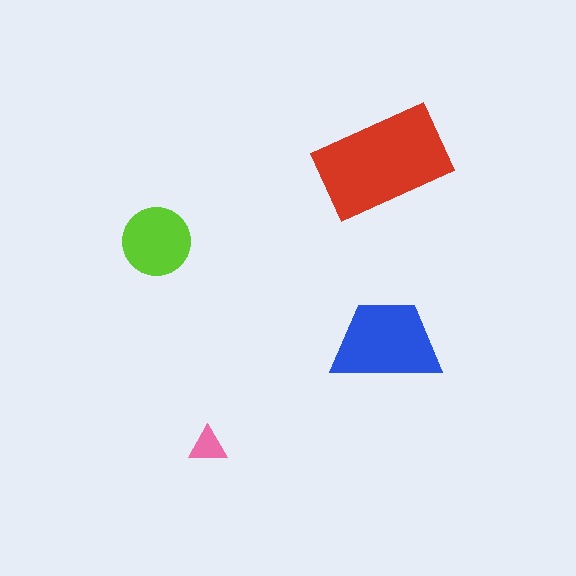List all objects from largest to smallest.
The red rectangle, the blue trapezoid, the lime circle, the pink triangle.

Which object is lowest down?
The pink triangle is bottommost.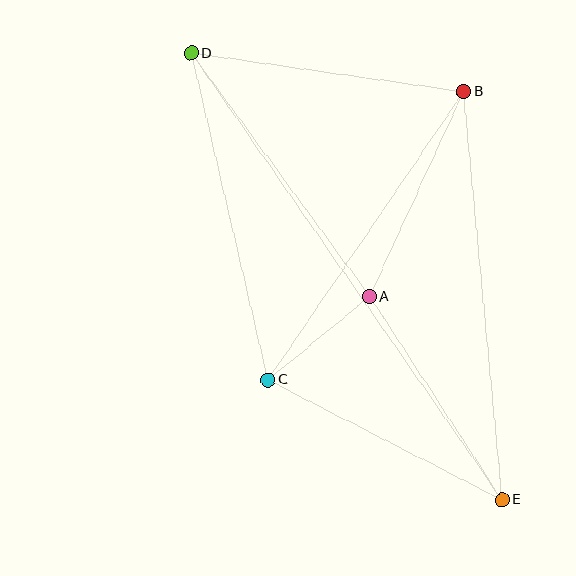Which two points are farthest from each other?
Points D and E are farthest from each other.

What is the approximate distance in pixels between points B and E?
The distance between B and E is approximately 410 pixels.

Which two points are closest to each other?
Points A and C are closest to each other.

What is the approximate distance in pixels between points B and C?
The distance between B and C is approximately 349 pixels.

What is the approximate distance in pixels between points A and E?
The distance between A and E is approximately 242 pixels.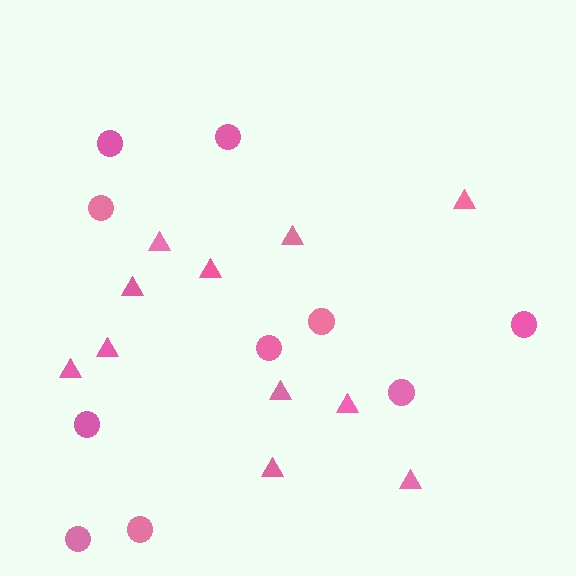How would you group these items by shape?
There are 2 groups: one group of circles (10) and one group of triangles (11).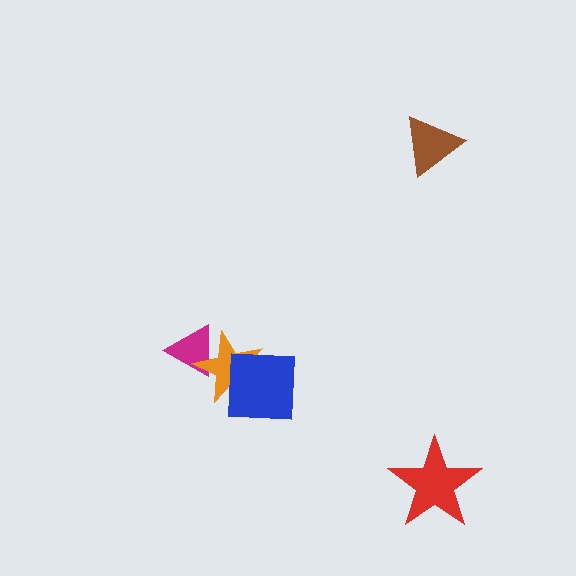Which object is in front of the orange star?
The blue square is in front of the orange star.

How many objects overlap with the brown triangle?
0 objects overlap with the brown triangle.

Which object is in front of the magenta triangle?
The orange star is in front of the magenta triangle.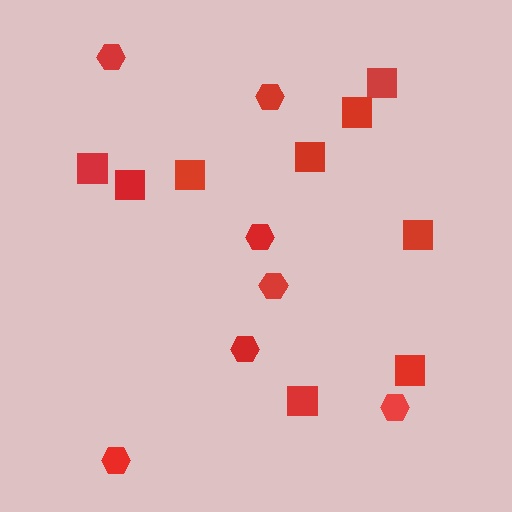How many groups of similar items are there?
There are 2 groups: one group of squares (9) and one group of hexagons (7).